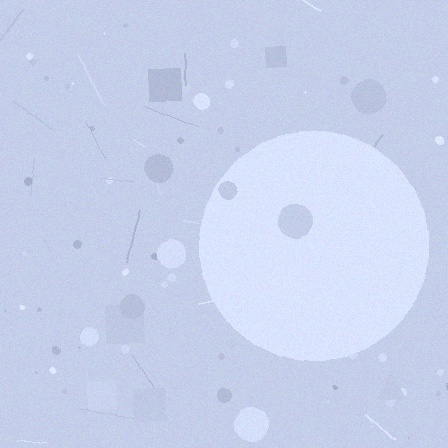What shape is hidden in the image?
A circle is hidden in the image.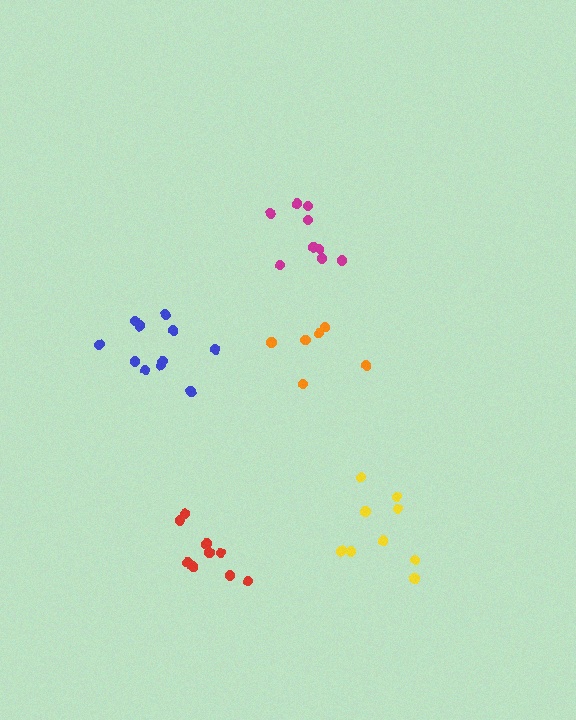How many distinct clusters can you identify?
There are 5 distinct clusters.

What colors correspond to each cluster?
The clusters are colored: red, blue, yellow, magenta, orange.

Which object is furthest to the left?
The blue cluster is leftmost.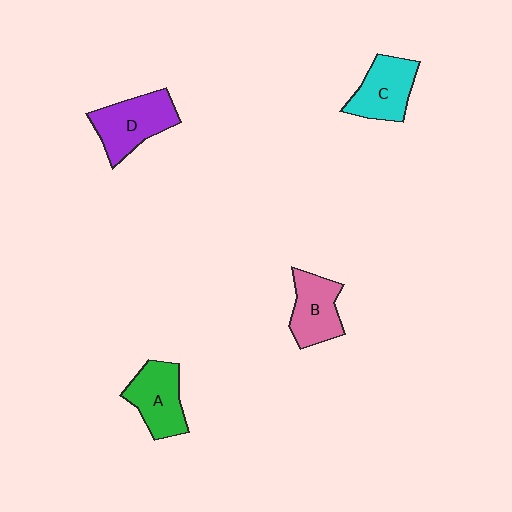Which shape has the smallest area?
Shape B (pink).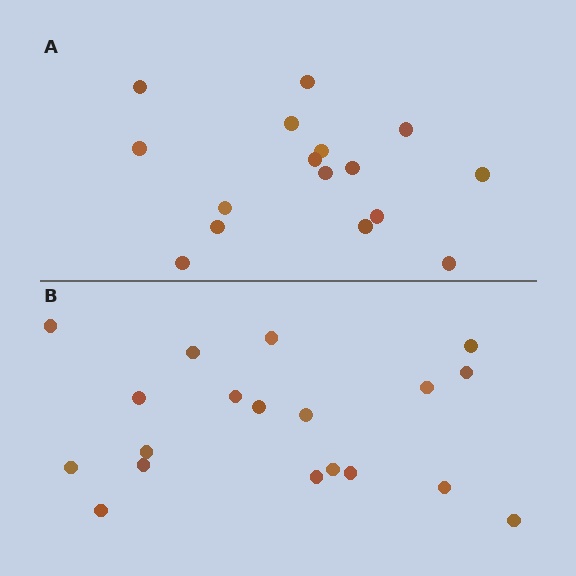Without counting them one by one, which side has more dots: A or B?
Region B (the bottom region) has more dots.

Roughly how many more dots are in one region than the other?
Region B has just a few more — roughly 2 or 3 more dots than region A.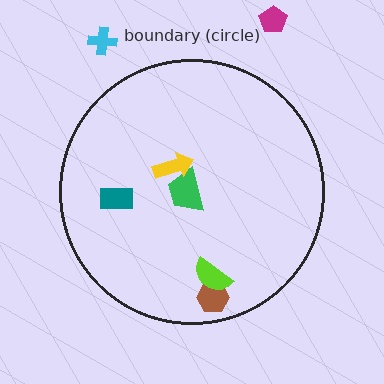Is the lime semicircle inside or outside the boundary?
Inside.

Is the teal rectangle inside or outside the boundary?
Inside.